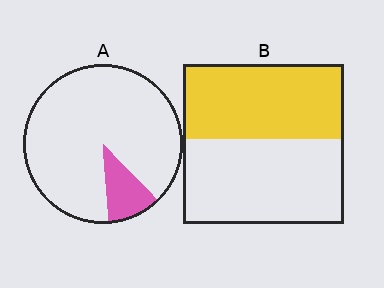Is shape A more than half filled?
No.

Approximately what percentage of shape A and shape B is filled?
A is approximately 10% and B is approximately 45%.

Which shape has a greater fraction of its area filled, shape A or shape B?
Shape B.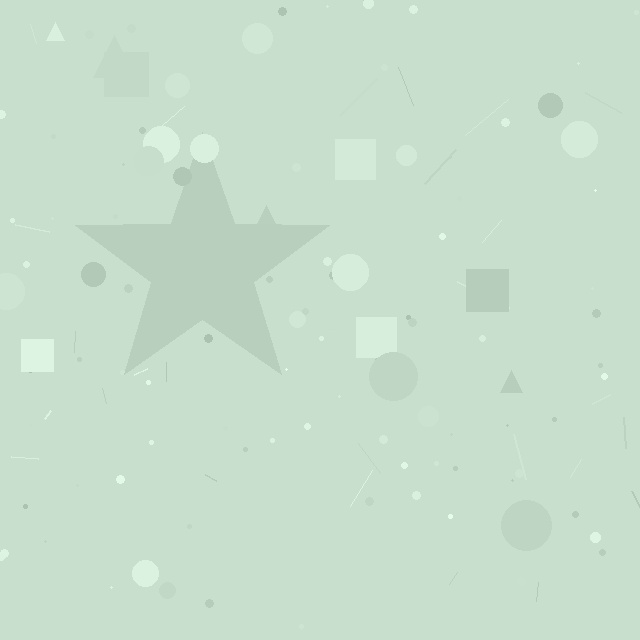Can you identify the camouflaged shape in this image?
The camouflaged shape is a star.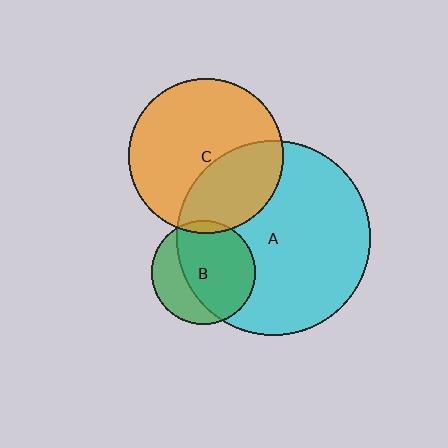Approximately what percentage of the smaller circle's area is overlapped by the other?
Approximately 65%.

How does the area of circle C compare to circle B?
Approximately 2.2 times.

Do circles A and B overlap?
Yes.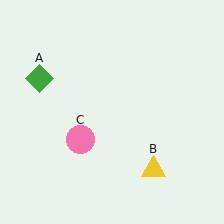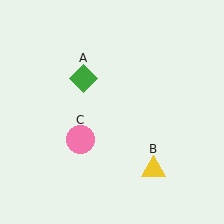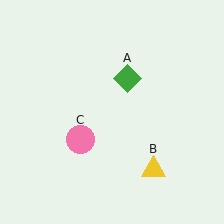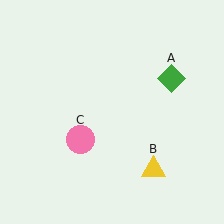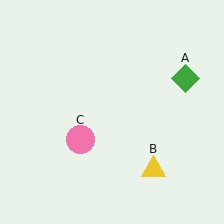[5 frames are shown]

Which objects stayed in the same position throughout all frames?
Yellow triangle (object B) and pink circle (object C) remained stationary.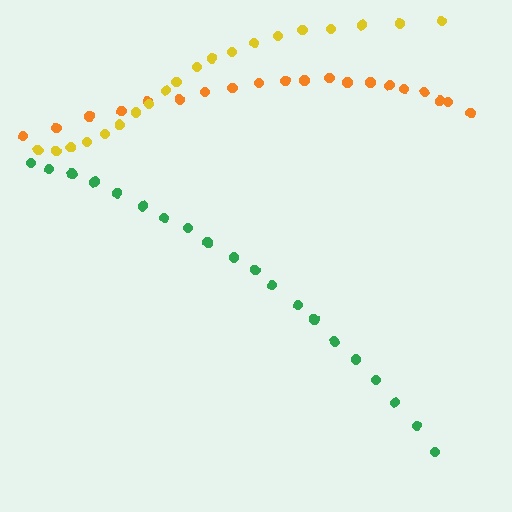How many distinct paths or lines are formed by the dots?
There are 3 distinct paths.